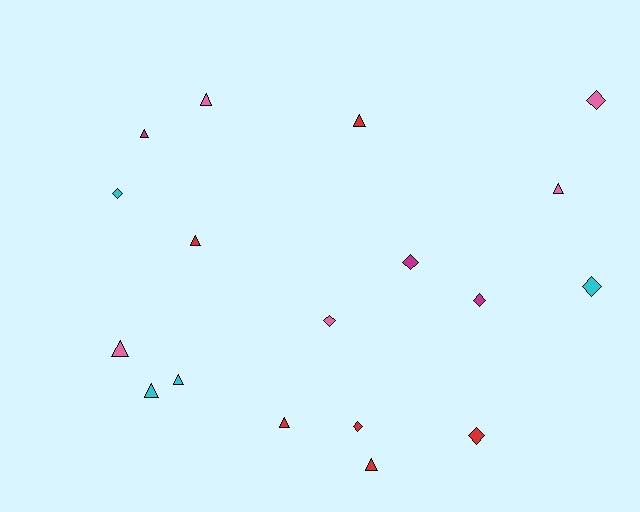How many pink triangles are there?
There are 3 pink triangles.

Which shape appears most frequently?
Triangle, with 10 objects.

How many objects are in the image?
There are 18 objects.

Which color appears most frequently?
Red, with 6 objects.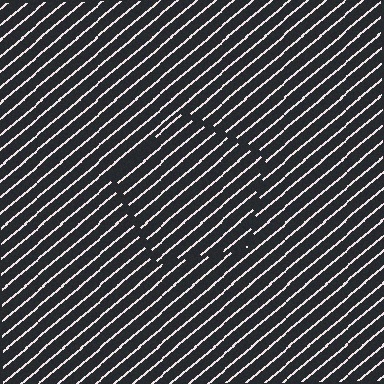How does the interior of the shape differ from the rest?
The interior of the shape contains the same grating, shifted by half a period — the contour is defined by the phase discontinuity where line-ends from the inner and outer gratings abut.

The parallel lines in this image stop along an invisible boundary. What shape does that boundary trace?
An illusory pentagon. The interior of the shape contains the same grating, shifted by half a period — the contour is defined by the phase discontinuity where line-ends from the inner and outer gratings abut.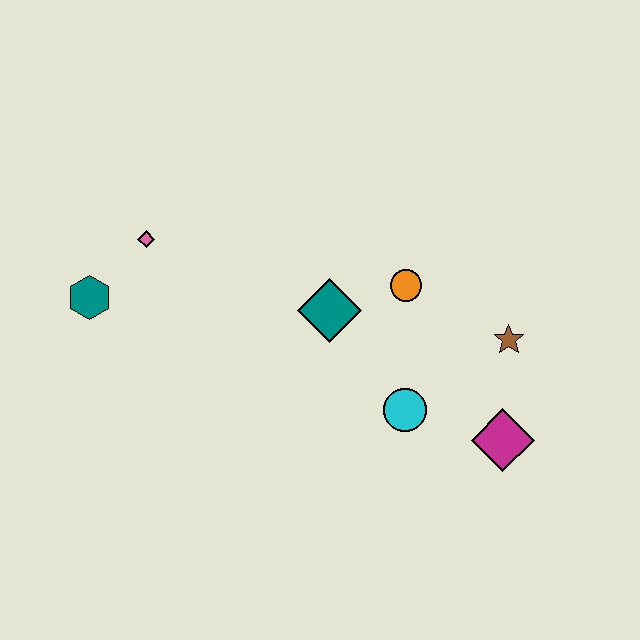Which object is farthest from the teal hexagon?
The magenta diamond is farthest from the teal hexagon.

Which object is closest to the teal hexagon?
The pink diamond is closest to the teal hexagon.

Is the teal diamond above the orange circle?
No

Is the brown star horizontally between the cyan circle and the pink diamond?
No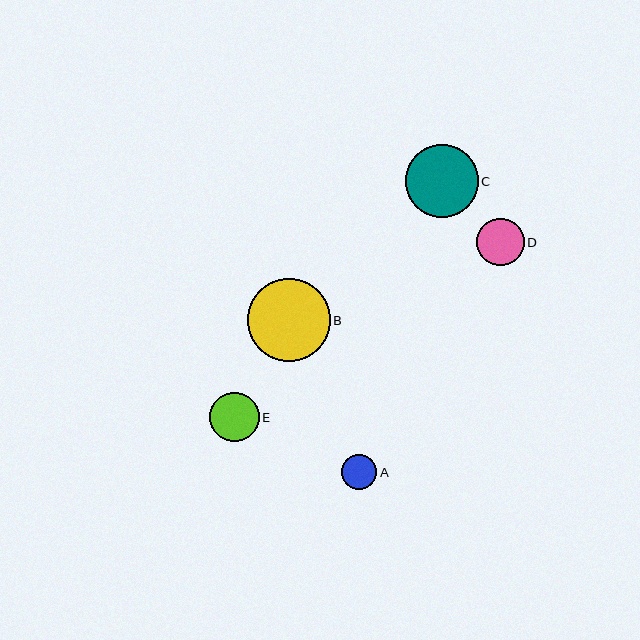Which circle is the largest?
Circle B is the largest with a size of approximately 83 pixels.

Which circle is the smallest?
Circle A is the smallest with a size of approximately 35 pixels.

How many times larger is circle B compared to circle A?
Circle B is approximately 2.4 times the size of circle A.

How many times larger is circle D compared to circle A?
Circle D is approximately 1.4 times the size of circle A.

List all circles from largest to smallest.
From largest to smallest: B, C, E, D, A.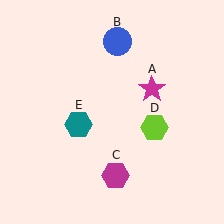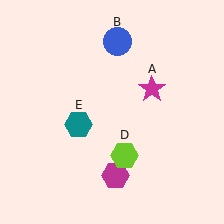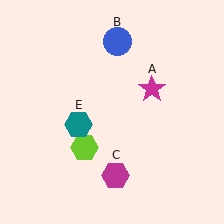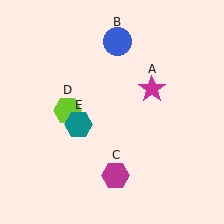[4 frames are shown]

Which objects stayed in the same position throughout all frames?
Magenta star (object A) and blue circle (object B) and magenta hexagon (object C) and teal hexagon (object E) remained stationary.